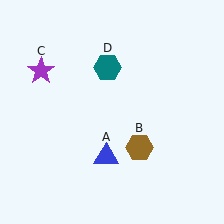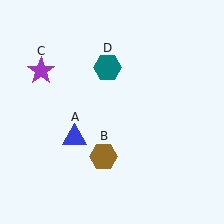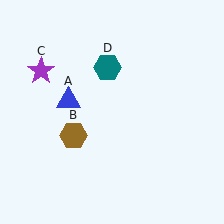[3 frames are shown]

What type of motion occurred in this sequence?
The blue triangle (object A), brown hexagon (object B) rotated clockwise around the center of the scene.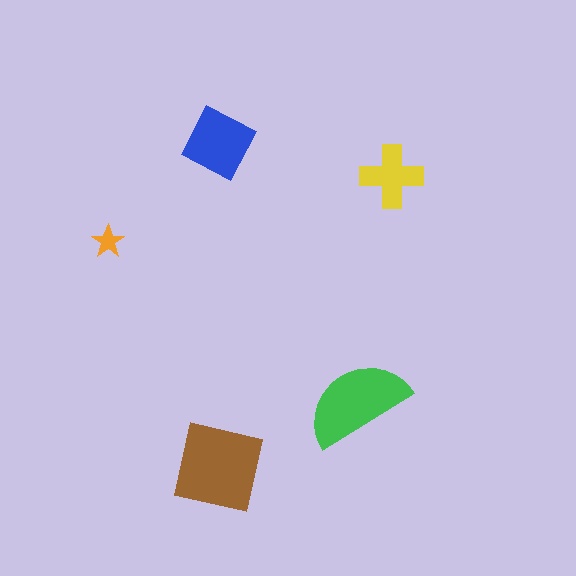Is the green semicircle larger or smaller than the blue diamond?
Larger.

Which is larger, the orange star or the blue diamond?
The blue diamond.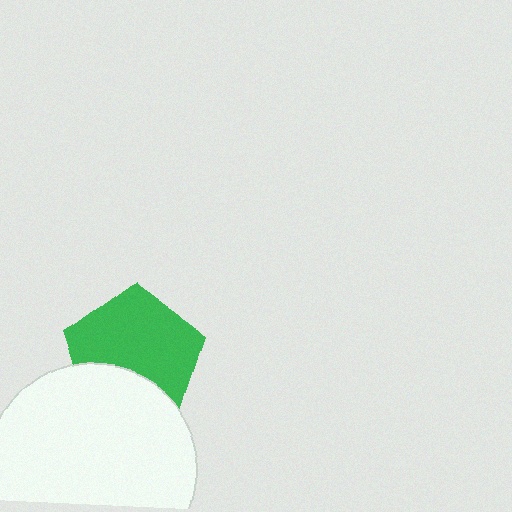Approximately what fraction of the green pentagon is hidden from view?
Roughly 32% of the green pentagon is hidden behind the white circle.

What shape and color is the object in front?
The object in front is a white circle.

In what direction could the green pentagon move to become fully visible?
The green pentagon could move up. That would shift it out from behind the white circle entirely.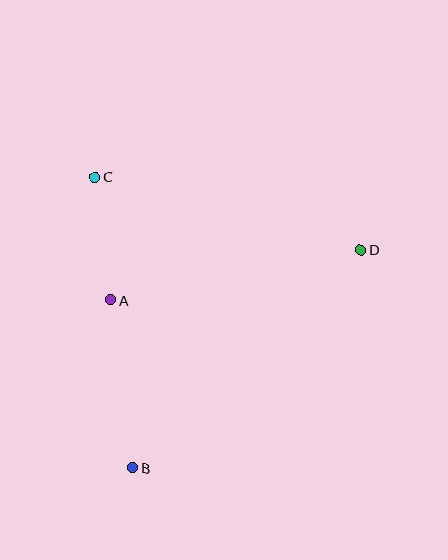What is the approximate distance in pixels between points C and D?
The distance between C and D is approximately 275 pixels.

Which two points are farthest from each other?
Points B and D are farthest from each other.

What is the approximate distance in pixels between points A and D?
The distance between A and D is approximately 255 pixels.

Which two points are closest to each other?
Points A and C are closest to each other.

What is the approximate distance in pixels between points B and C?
The distance between B and C is approximately 293 pixels.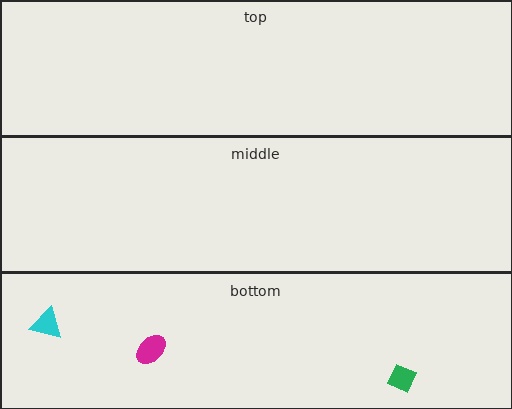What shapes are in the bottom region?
The green diamond, the magenta ellipse, the cyan triangle.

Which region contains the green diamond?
The bottom region.